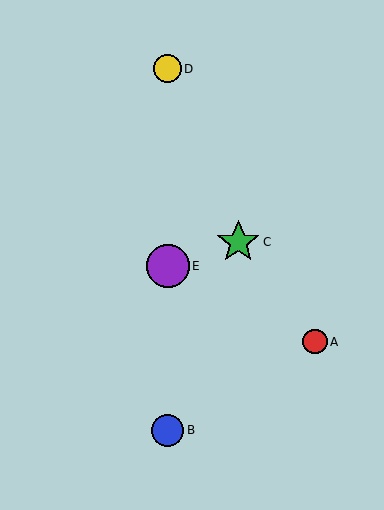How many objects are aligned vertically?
3 objects (B, D, E) are aligned vertically.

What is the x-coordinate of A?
Object A is at x≈315.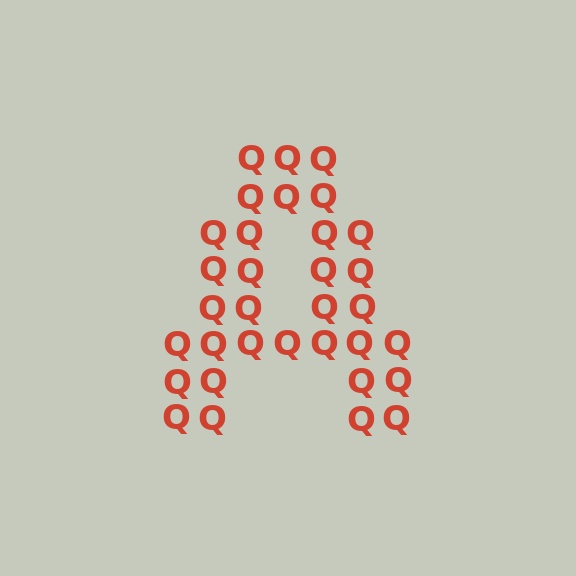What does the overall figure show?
The overall figure shows the letter A.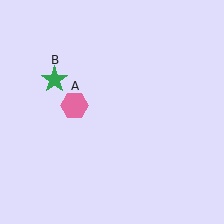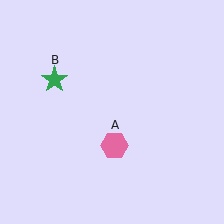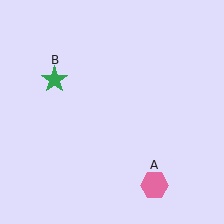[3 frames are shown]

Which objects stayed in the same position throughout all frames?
Green star (object B) remained stationary.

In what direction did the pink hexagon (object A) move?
The pink hexagon (object A) moved down and to the right.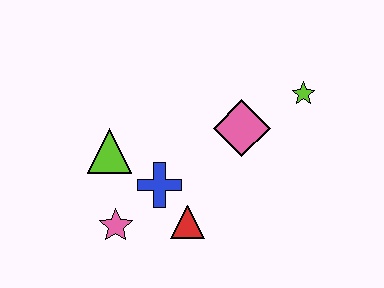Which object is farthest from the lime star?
The pink star is farthest from the lime star.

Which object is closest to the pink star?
The blue cross is closest to the pink star.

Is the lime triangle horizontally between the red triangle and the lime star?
No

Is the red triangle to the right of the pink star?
Yes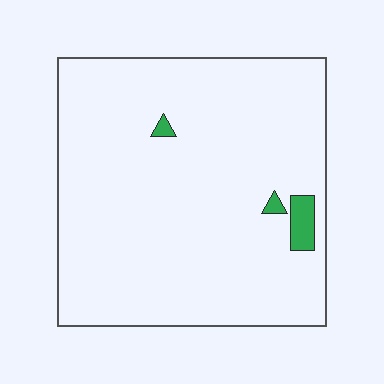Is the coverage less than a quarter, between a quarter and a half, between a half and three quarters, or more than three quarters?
Less than a quarter.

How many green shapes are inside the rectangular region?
3.